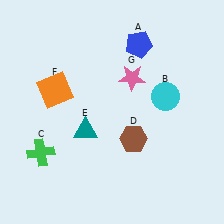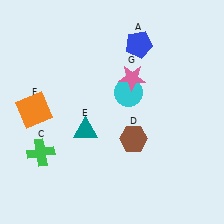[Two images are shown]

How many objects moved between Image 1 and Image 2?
2 objects moved between the two images.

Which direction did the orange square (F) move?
The orange square (F) moved left.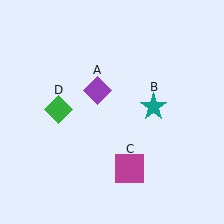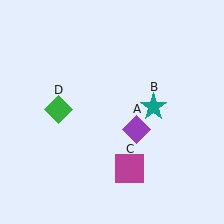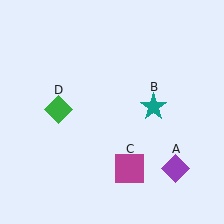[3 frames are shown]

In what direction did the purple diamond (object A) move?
The purple diamond (object A) moved down and to the right.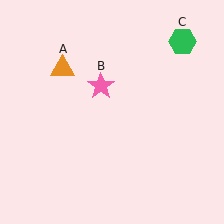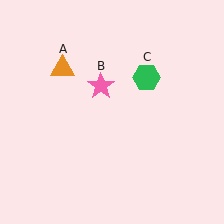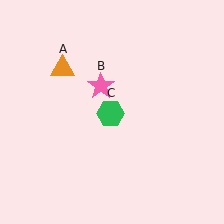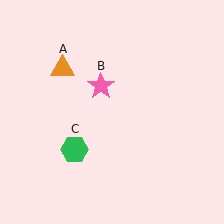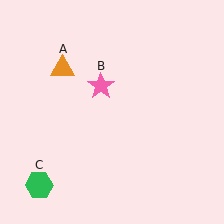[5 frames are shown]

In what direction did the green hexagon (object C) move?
The green hexagon (object C) moved down and to the left.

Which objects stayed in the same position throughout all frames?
Orange triangle (object A) and pink star (object B) remained stationary.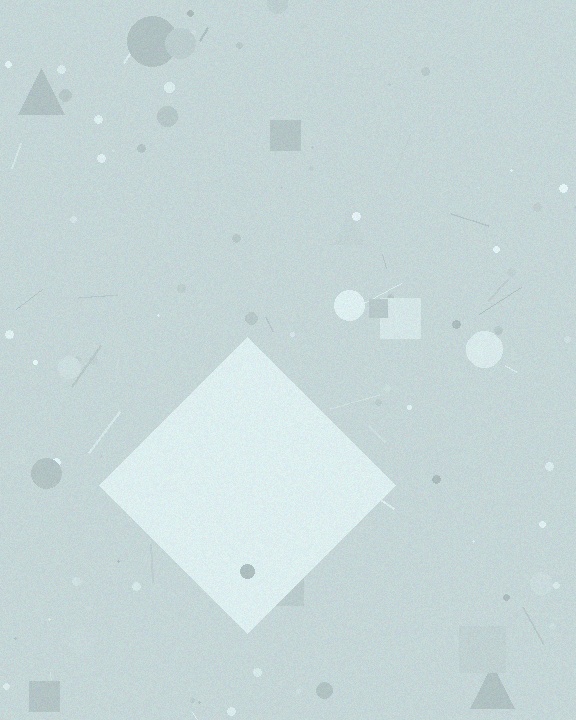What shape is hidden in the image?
A diamond is hidden in the image.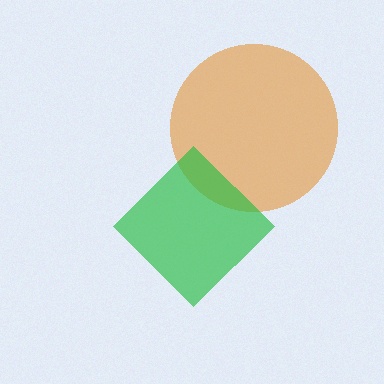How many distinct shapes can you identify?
There are 2 distinct shapes: an orange circle, a green diamond.